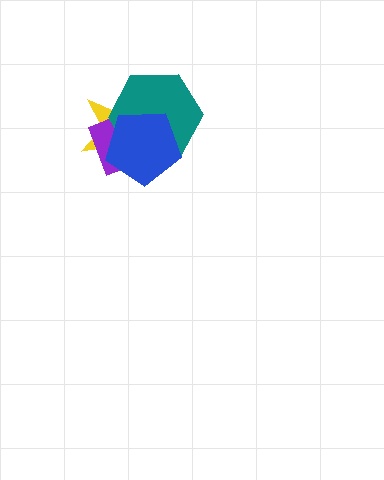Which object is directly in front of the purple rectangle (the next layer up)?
The teal hexagon is directly in front of the purple rectangle.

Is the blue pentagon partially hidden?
No, no other shape covers it.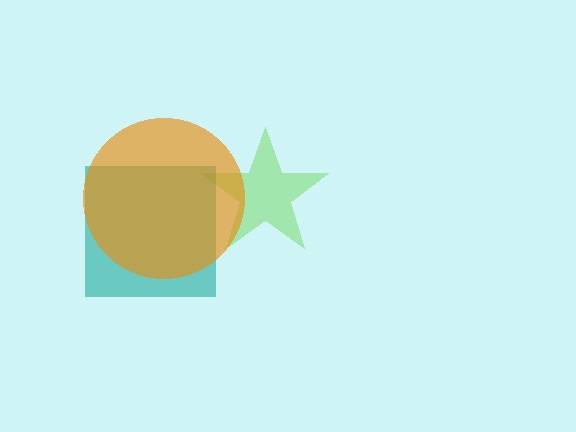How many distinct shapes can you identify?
There are 3 distinct shapes: a lime star, a teal square, an orange circle.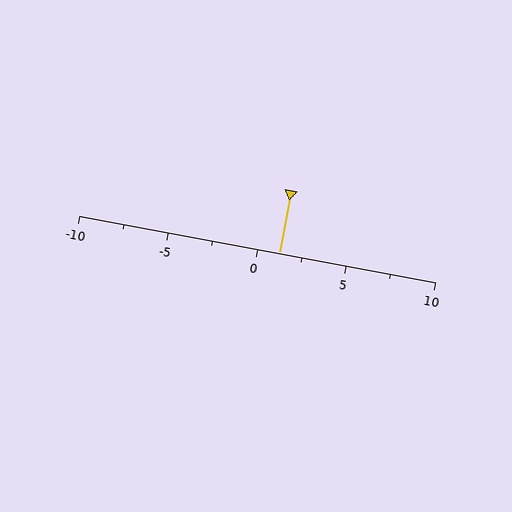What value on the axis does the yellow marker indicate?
The marker indicates approximately 1.2.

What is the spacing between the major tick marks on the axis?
The major ticks are spaced 5 apart.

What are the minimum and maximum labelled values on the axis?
The axis runs from -10 to 10.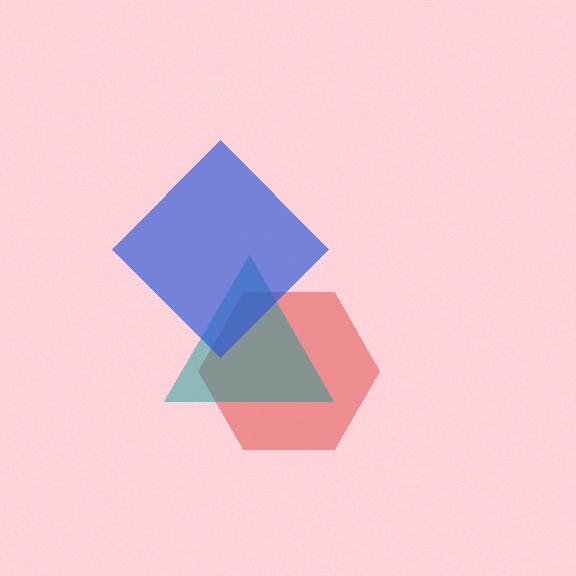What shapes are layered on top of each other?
The layered shapes are: a red hexagon, a teal triangle, a blue diamond.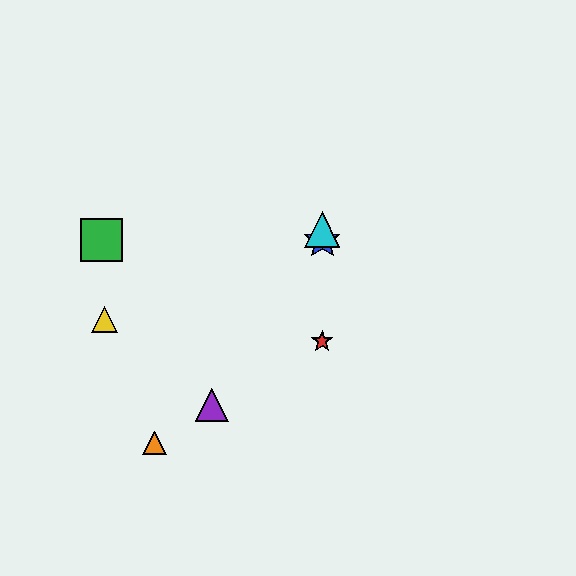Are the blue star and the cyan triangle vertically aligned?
Yes, both are at x≈322.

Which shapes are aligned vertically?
The red star, the blue star, the cyan triangle are aligned vertically.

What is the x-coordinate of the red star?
The red star is at x≈322.